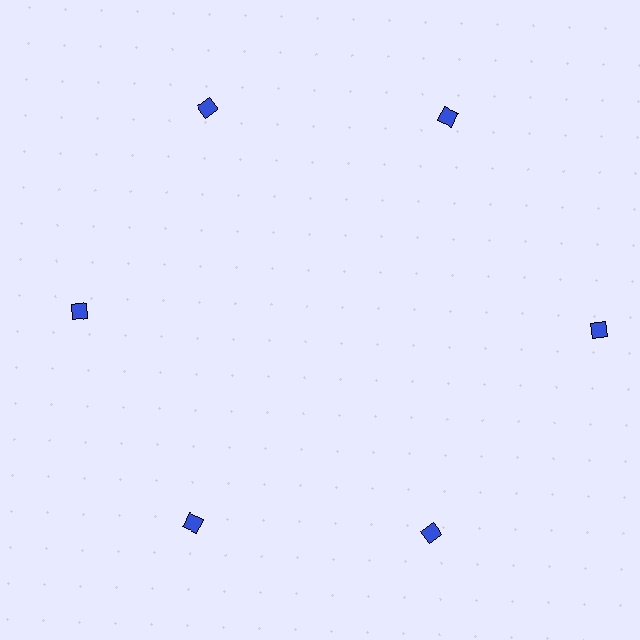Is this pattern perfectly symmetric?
No. The 6 blue diamonds are arranged in a ring, but one element near the 3 o'clock position is pushed outward from the center, breaking the 6-fold rotational symmetry.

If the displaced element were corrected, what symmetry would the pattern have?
It would have 6-fold rotational symmetry — the pattern would map onto itself every 60 degrees.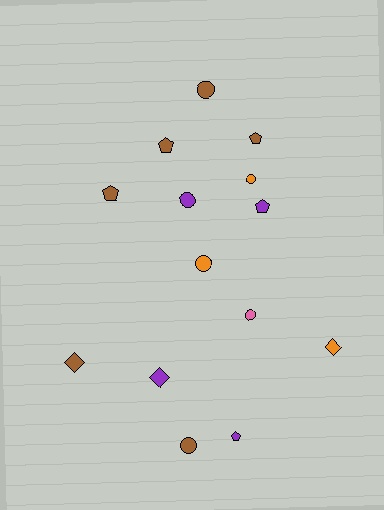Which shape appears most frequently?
Circle, with 6 objects.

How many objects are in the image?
There are 14 objects.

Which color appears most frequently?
Brown, with 6 objects.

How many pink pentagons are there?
There are no pink pentagons.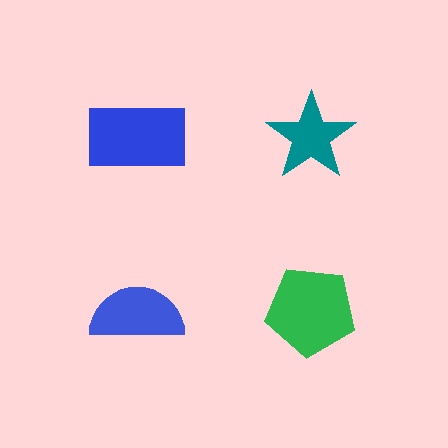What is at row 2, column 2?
A green pentagon.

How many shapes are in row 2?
2 shapes.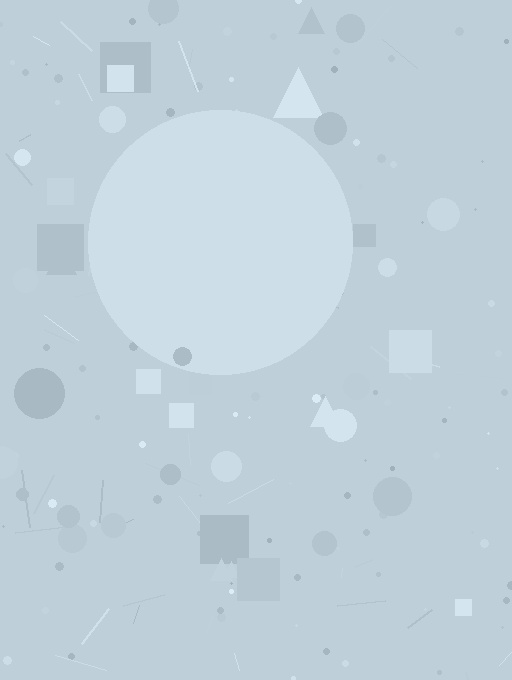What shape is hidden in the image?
A circle is hidden in the image.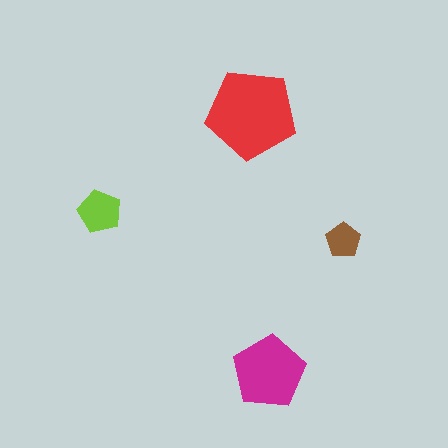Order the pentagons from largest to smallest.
the red one, the magenta one, the lime one, the brown one.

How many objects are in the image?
There are 4 objects in the image.